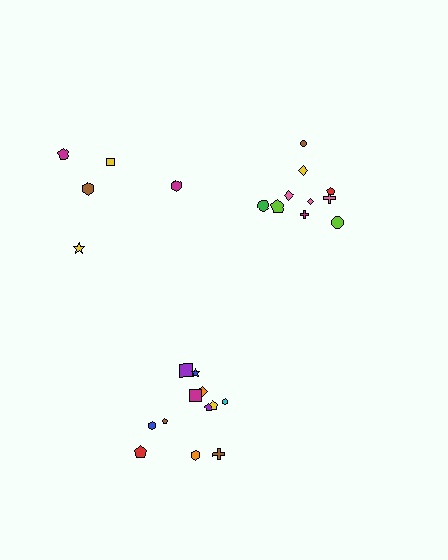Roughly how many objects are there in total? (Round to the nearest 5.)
Roughly 25 objects in total.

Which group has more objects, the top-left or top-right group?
The top-right group.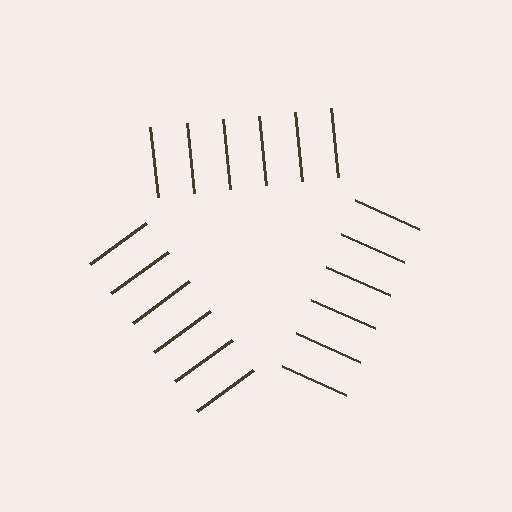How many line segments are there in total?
18 — 6 along each of the 3 edges.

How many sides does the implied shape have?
3 sides — the line-ends trace a triangle.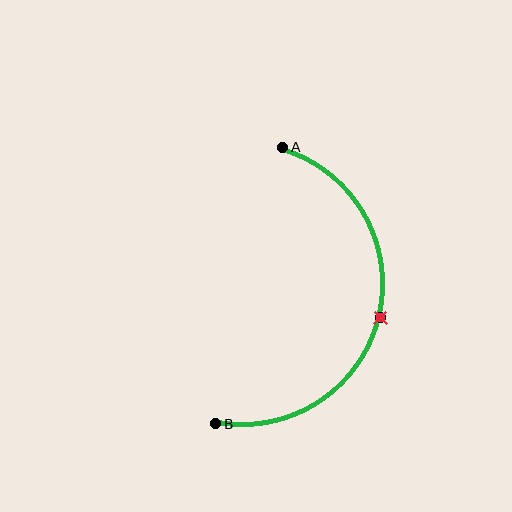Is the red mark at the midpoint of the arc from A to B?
Yes. The red mark lies on the arc at equal arc-length from both A and B — it is the arc midpoint.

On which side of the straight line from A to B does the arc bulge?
The arc bulges to the right of the straight line connecting A and B.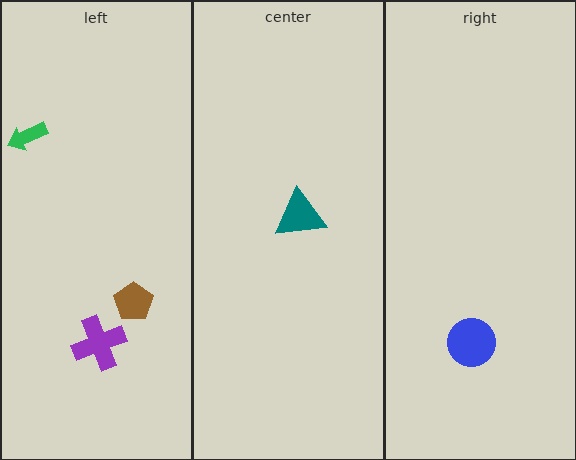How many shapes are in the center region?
1.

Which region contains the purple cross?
The left region.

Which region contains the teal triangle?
The center region.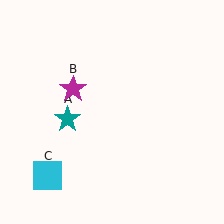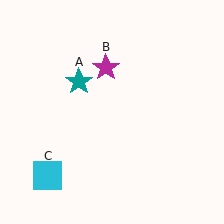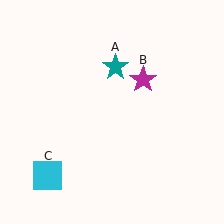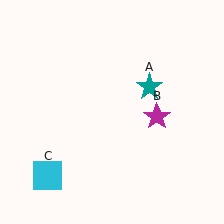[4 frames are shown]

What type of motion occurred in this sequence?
The teal star (object A), magenta star (object B) rotated clockwise around the center of the scene.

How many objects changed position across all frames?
2 objects changed position: teal star (object A), magenta star (object B).